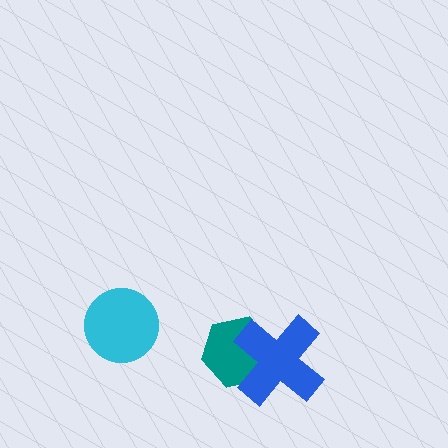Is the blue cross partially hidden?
No, no other shape covers it.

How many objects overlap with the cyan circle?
0 objects overlap with the cyan circle.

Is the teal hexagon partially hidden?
Yes, it is partially covered by another shape.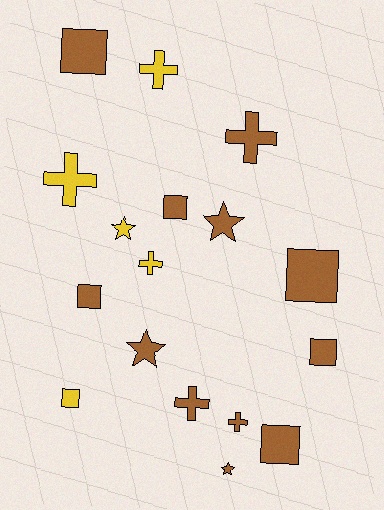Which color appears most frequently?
Brown, with 12 objects.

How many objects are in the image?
There are 17 objects.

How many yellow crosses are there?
There are 3 yellow crosses.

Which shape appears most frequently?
Square, with 7 objects.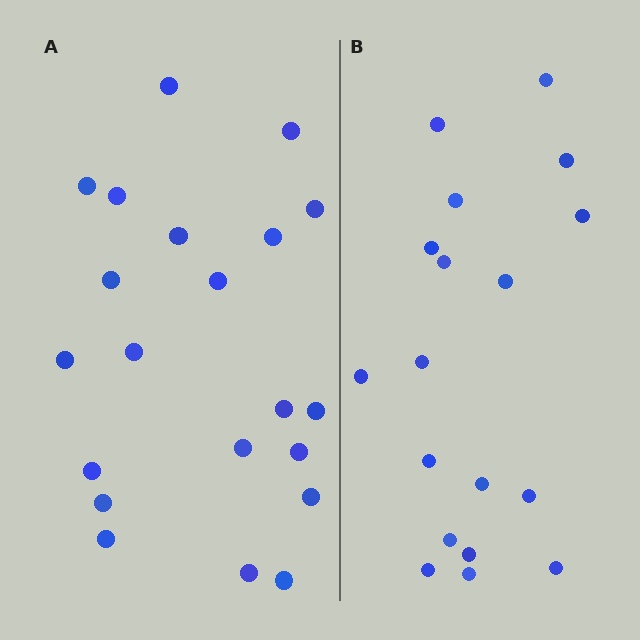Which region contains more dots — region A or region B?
Region A (the left region) has more dots.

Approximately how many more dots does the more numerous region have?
Region A has just a few more — roughly 2 or 3 more dots than region B.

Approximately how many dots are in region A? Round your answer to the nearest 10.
About 20 dots. (The exact count is 21, which rounds to 20.)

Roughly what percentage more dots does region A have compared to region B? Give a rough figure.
About 15% more.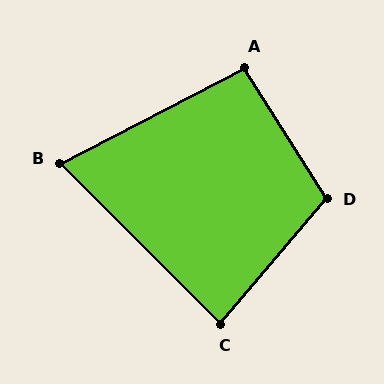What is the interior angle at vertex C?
Approximately 85 degrees (approximately right).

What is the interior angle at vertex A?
Approximately 95 degrees (approximately right).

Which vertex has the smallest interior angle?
B, at approximately 72 degrees.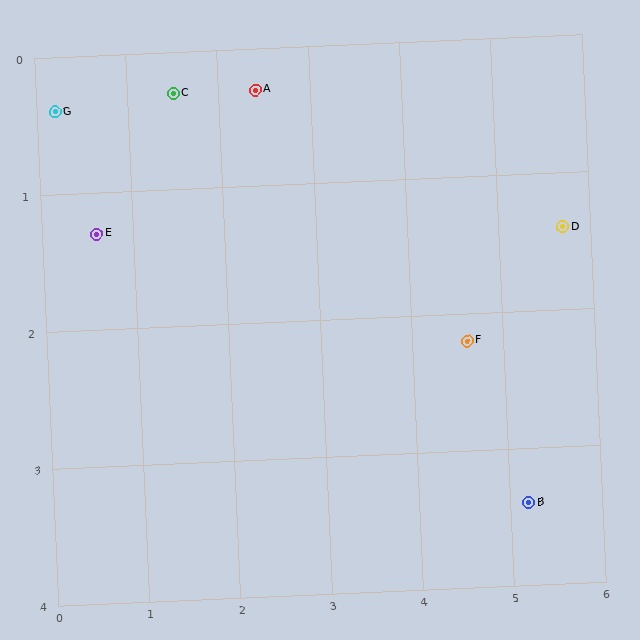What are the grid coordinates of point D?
Point D is at approximately (5.7, 1.4).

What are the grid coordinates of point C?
Point C is at approximately (1.5, 0.3).